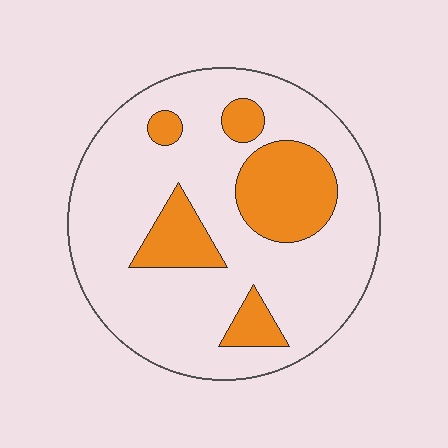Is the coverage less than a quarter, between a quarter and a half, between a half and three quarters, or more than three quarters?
Less than a quarter.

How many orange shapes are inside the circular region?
5.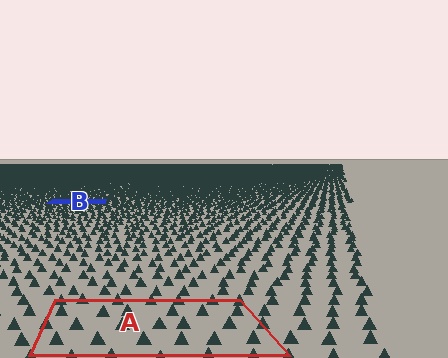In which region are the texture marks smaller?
The texture marks are smaller in region B, because it is farther away.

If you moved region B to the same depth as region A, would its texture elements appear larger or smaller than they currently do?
They would appear larger. At a closer depth, the same texture elements are projected at a bigger on-screen size.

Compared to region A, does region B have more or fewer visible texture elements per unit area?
Region B has more texture elements per unit area — they are packed more densely because it is farther away.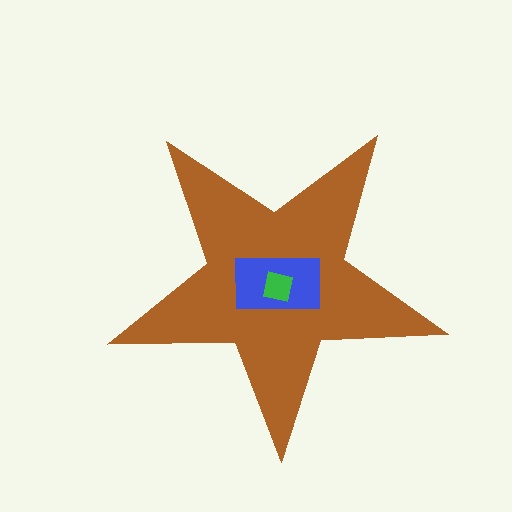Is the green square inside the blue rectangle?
Yes.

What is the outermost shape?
The brown star.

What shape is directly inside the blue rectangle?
The green square.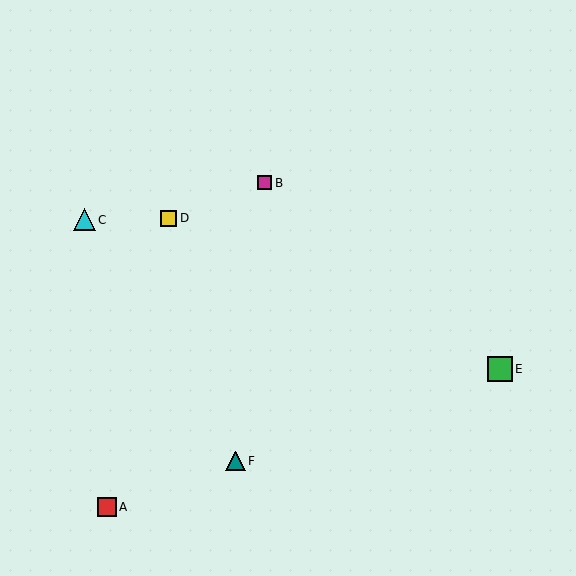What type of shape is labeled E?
Shape E is a green square.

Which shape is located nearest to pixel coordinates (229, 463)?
The teal triangle (labeled F) at (235, 461) is nearest to that location.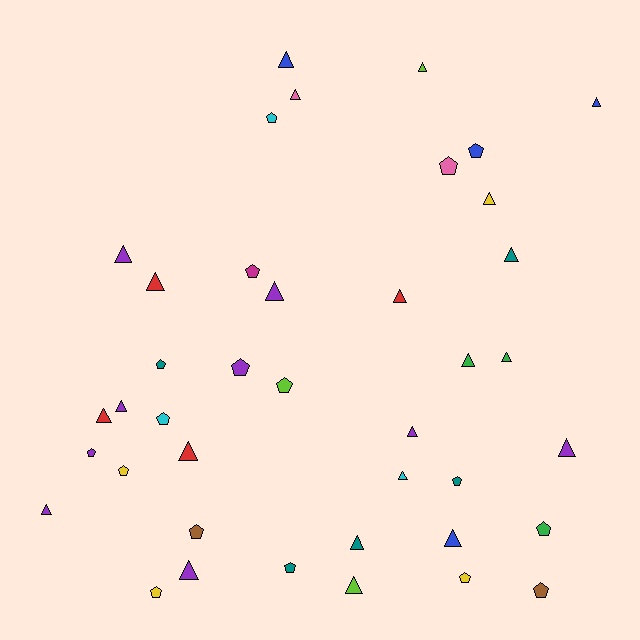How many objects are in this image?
There are 40 objects.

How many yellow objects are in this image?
There are 4 yellow objects.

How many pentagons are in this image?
There are 17 pentagons.